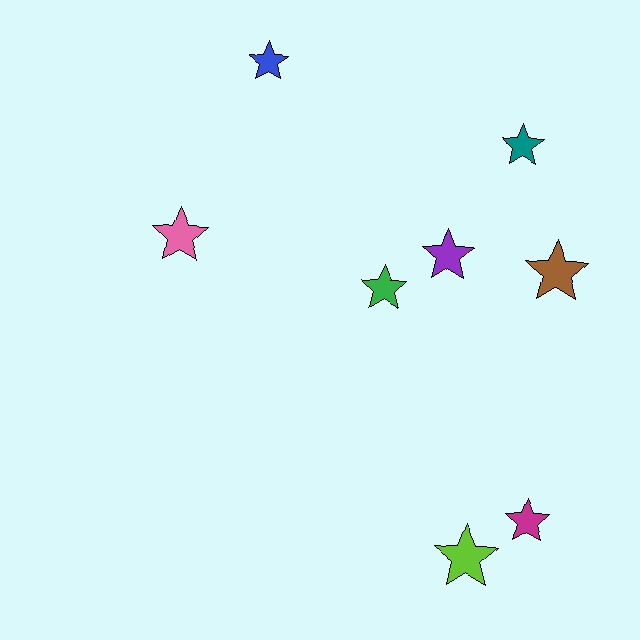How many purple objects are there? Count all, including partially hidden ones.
There is 1 purple object.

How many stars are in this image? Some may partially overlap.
There are 8 stars.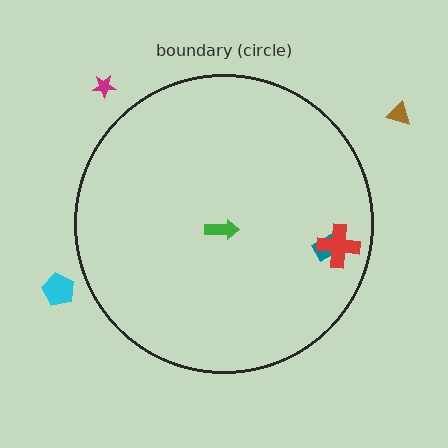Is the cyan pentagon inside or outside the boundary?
Outside.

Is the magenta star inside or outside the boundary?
Outside.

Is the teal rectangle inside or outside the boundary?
Inside.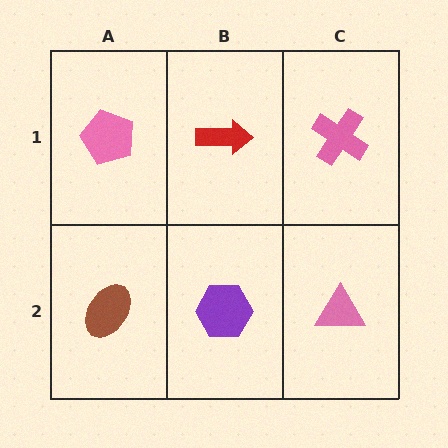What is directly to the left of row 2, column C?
A purple hexagon.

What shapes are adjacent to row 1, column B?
A purple hexagon (row 2, column B), a pink pentagon (row 1, column A), a pink cross (row 1, column C).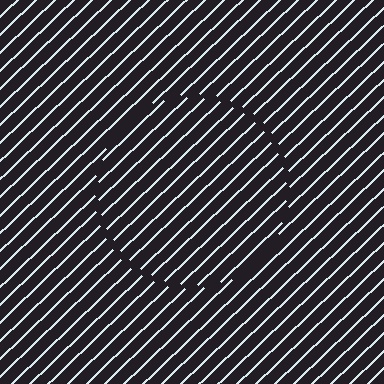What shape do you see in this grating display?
An illusory circle. The interior of the shape contains the same grating, shifted by half a period — the contour is defined by the phase discontinuity where line-ends from the inner and outer gratings abut.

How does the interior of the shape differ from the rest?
The interior of the shape contains the same grating, shifted by half a period — the contour is defined by the phase discontinuity where line-ends from the inner and outer gratings abut.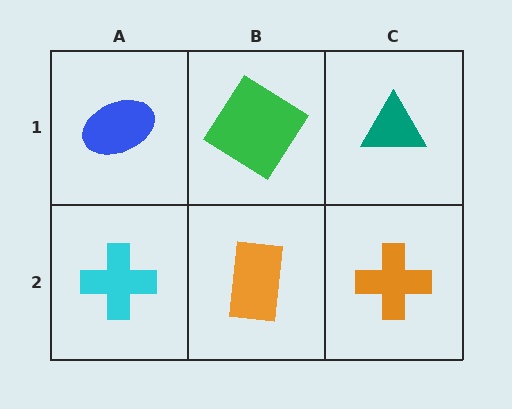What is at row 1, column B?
A green diamond.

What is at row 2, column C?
An orange cross.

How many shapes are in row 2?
3 shapes.